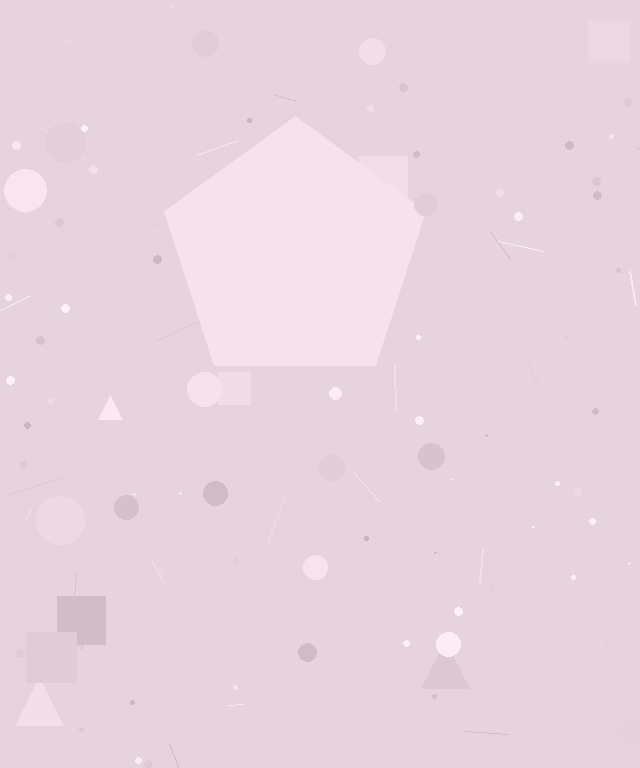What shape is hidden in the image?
A pentagon is hidden in the image.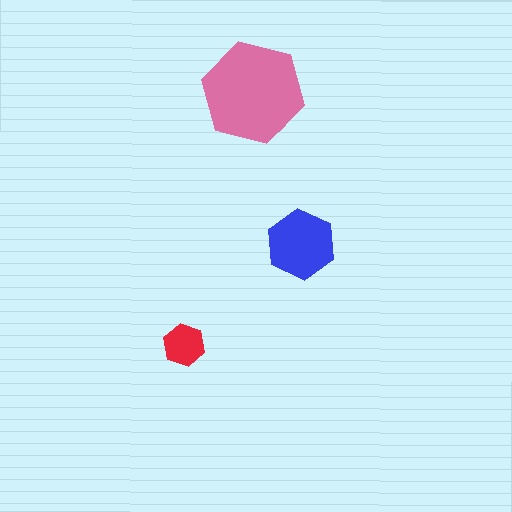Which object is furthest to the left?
The red hexagon is leftmost.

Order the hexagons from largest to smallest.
the pink one, the blue one, the red one.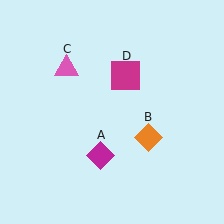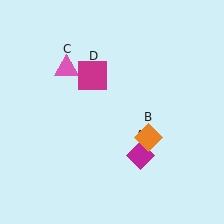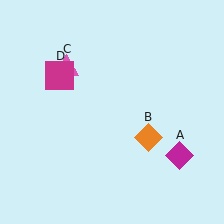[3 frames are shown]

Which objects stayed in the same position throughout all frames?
Orange diamond (object B) and pink triangle (object C) remained stationary.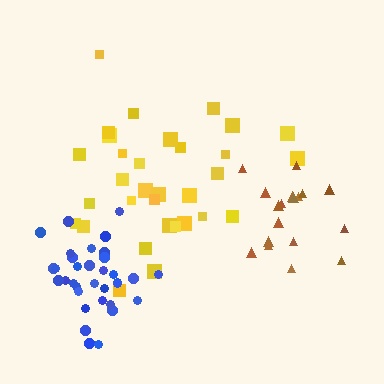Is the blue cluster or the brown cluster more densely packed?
Blue.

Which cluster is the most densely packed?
Blue.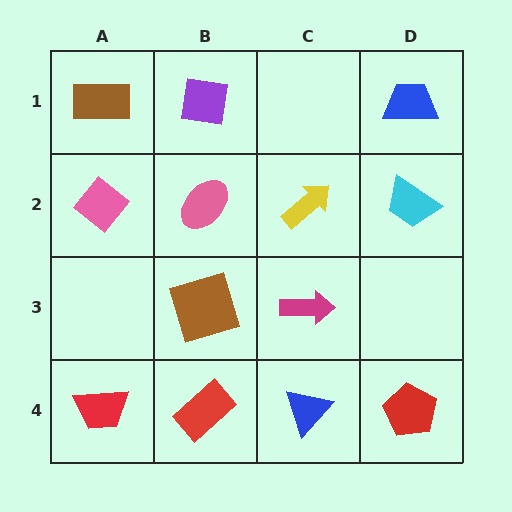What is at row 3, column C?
A magenta arrow.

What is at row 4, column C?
A blue triangle.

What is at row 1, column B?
A purple square.